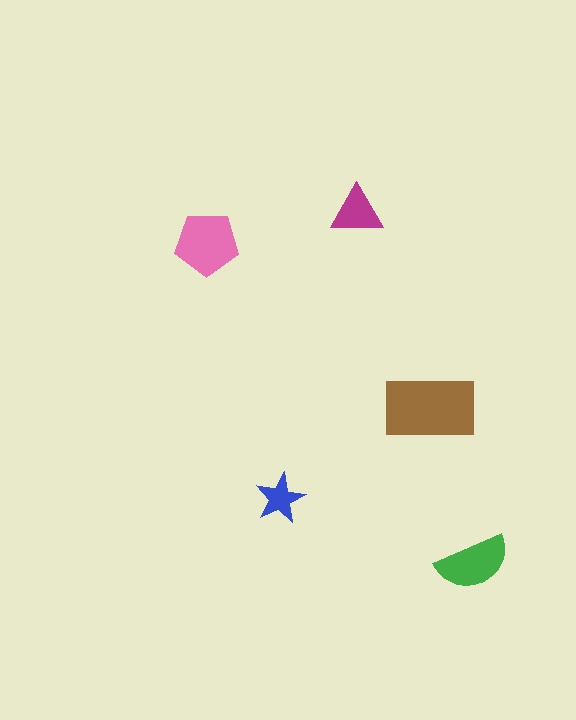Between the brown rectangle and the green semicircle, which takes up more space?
The brown rectangle.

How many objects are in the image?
There are 5 objects in the image.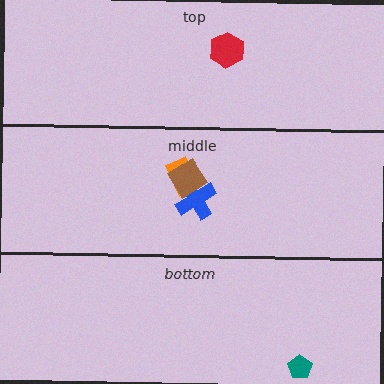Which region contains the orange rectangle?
The middle region.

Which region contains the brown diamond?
The middle region.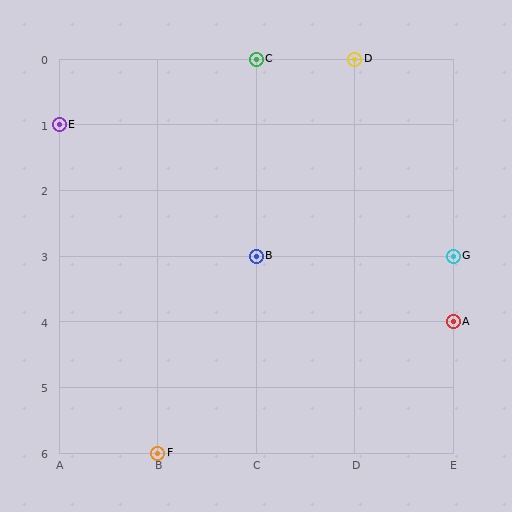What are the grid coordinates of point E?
Point E is at grid coordinates (A, 1).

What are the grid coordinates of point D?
Point D is at grid coordinates (D, 0).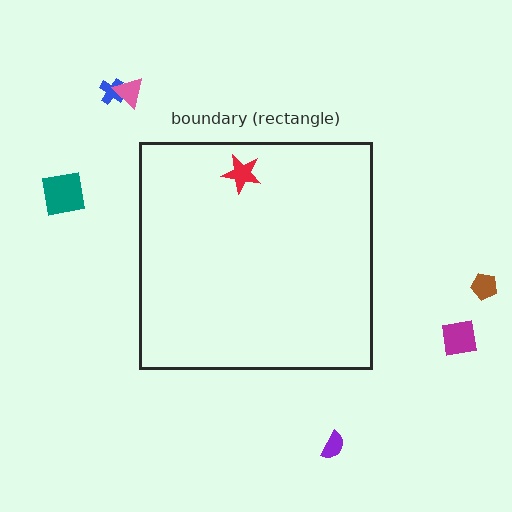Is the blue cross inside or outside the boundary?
Outside.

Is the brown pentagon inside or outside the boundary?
Outside.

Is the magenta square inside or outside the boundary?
Outside.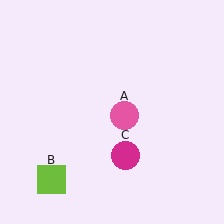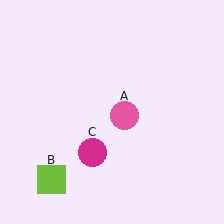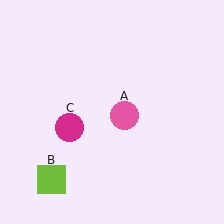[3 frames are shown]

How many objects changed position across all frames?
1 object changed position: magenta circle (object C).